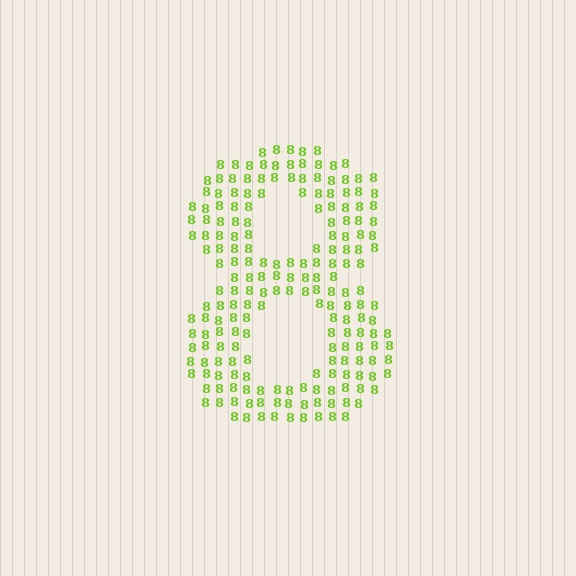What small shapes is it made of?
It is made of small digit 8's.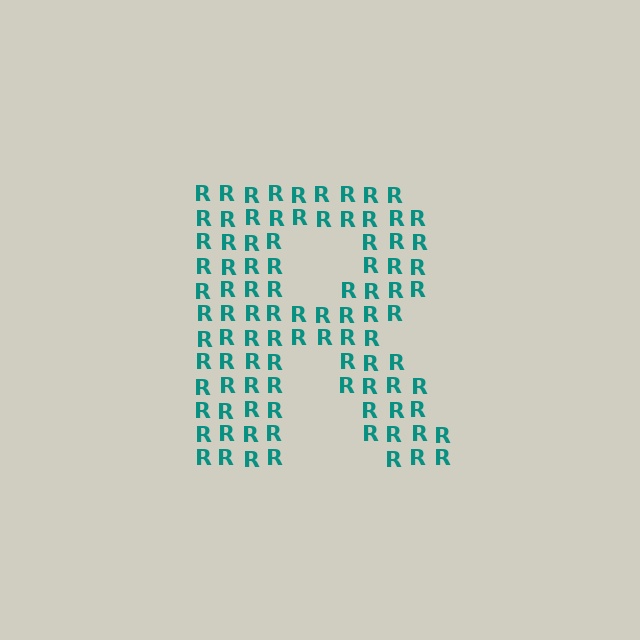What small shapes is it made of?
It is made of small letter R's.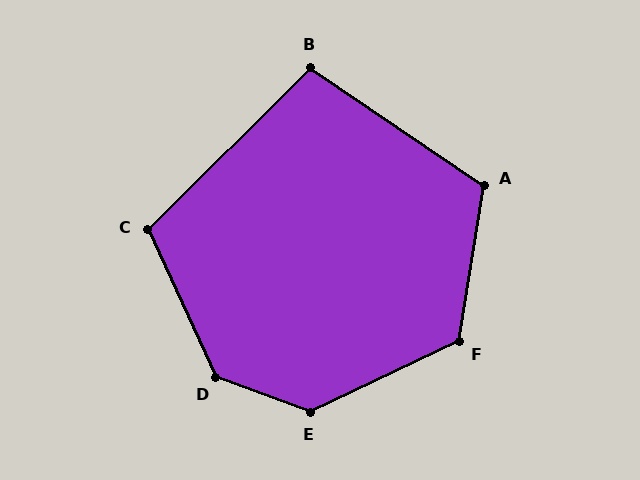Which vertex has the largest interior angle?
D, at approximately 135 degrees.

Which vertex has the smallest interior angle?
B, at approximately 101 degrees.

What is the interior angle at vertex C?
Approximately 110 degrees (obtuse).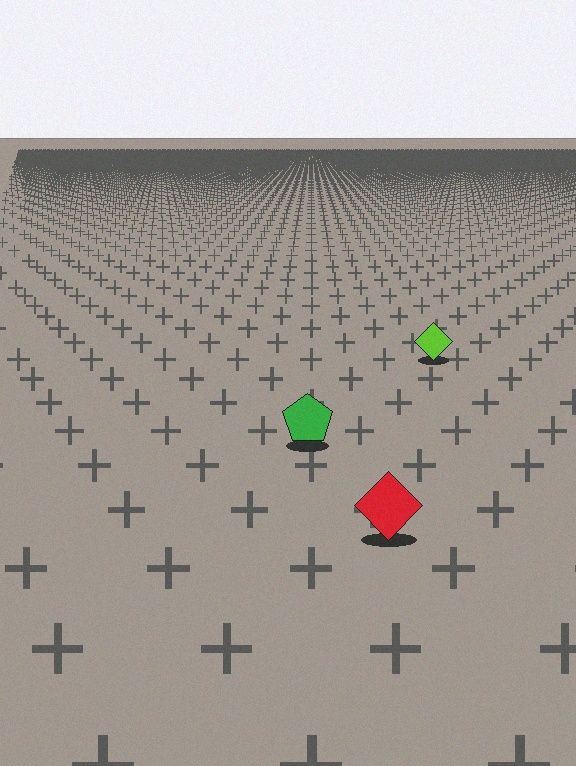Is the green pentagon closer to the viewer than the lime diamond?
Yes. The green pentagon is closer — you can tell from the texture gradient: the ground texture is coarser near it.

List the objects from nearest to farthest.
From nearest to farthest: the red diamond, the green pentagon, the lime diamond.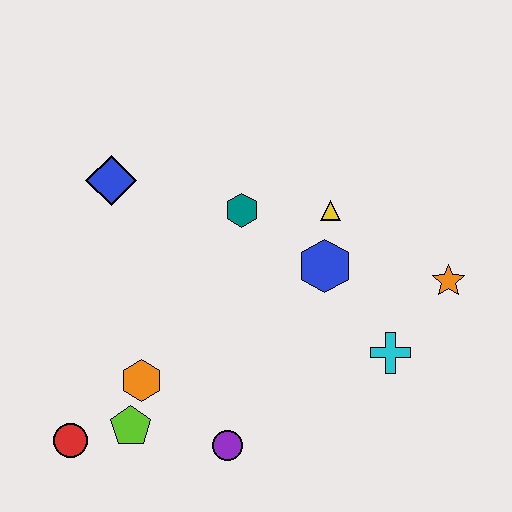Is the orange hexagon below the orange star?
Yes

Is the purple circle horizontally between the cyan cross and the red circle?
Yes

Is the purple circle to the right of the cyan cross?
No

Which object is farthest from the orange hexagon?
The orange star is farthest from the orange hexagon.